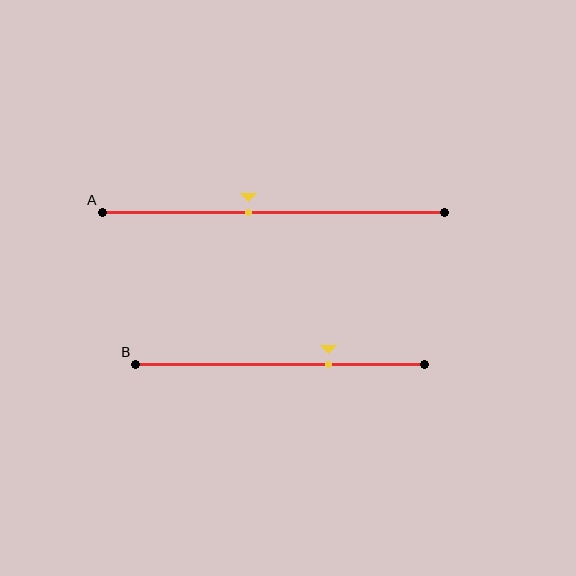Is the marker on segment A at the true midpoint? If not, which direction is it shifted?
No, the marker on segment A is shifted to the left by about 7% of the segment length.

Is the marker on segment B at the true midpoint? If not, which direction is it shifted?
No, the marker on segment B is shifted to the right by about 17% of the segment length.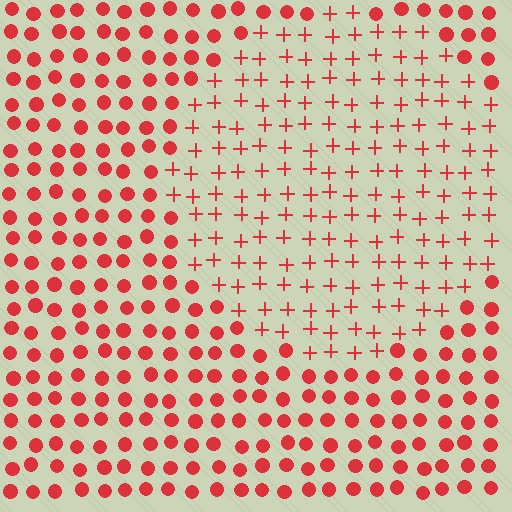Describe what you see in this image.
The image is filled with small red elements arranged in a uniform grid. A circle-shaped region contains plus signs, while the surrounding area contains circles. The boundary is defined purely by the change in element shape.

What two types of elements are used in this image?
The image uses plus signs inside the circle region and circles outside it.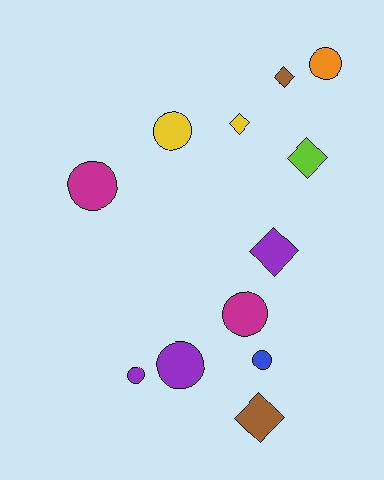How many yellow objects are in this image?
There are 2 yellow objects.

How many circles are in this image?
There are 7 circles.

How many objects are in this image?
There are 12 objects.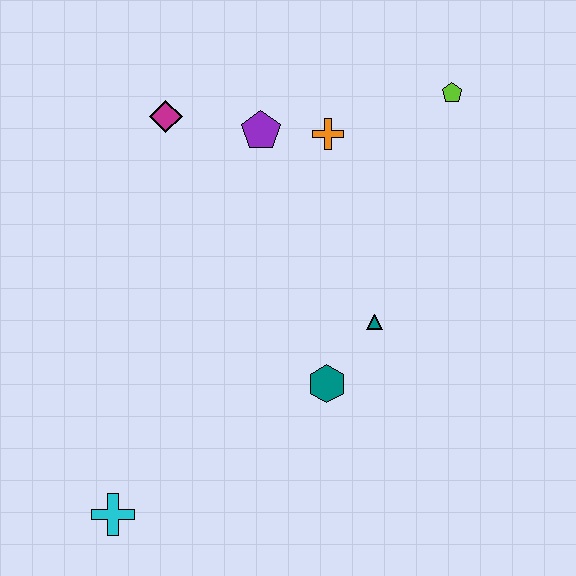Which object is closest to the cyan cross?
The teal hexagon is closest to the cyan cross.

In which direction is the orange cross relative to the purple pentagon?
The orange cross is to the right of the purple pentagon.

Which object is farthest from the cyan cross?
The lime pentagon is farthest from the cyan cross.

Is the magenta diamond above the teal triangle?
Yes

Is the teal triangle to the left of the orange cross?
No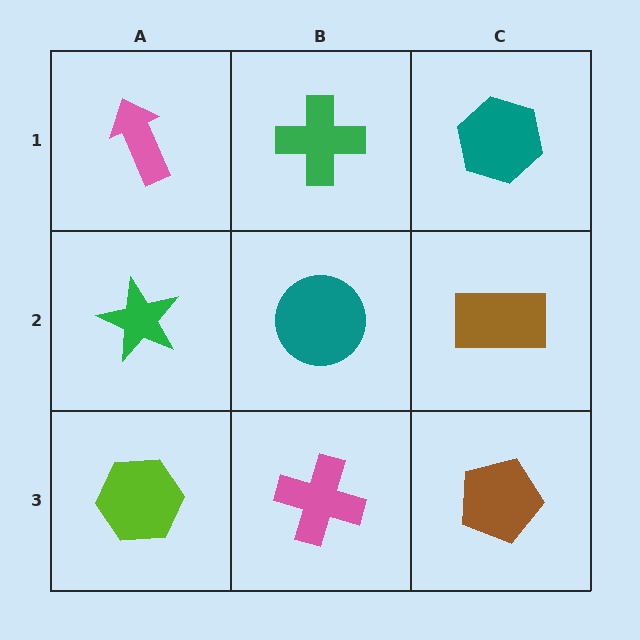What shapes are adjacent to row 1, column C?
A brown rectangle (row 2, column C), a green cross (row 1, column B).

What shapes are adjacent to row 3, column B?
A teal circle (row 2, column B), a lime hexagon (row 3, column A), a brown pentagon (row 3, column C).